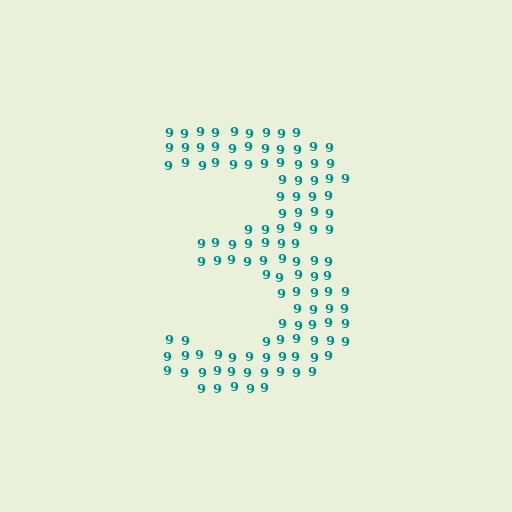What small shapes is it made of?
It is made of small digit 9's.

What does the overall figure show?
The overall figure shows the digit 3.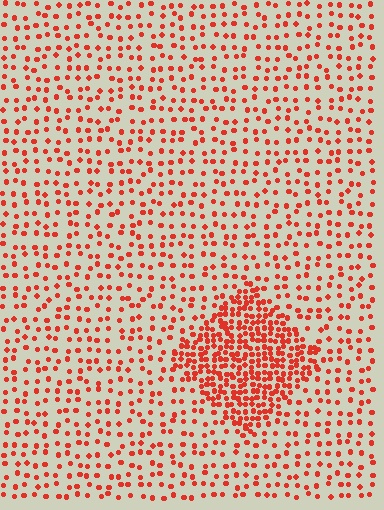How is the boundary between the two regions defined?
The boundary is defined by a change in element density (approximately 2.7x ratio). All elements are the same color, size, and shape.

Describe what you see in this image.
The image contains small red elements arranged at two different densities. A diamond-shaped region is visible where the elements are more densely packed than the surrounding area.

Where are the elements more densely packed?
The elements are more densely packed inside the diamond boundary.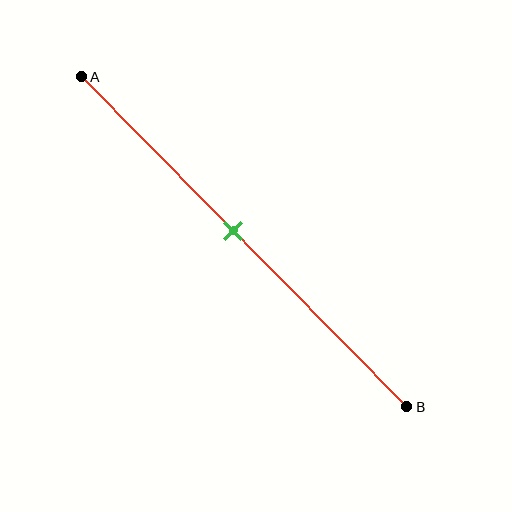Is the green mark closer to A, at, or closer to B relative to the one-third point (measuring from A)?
The green mark is closer to point B than the one-third point of segment AB.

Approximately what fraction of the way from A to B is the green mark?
The green mark is approximately 45% of the way from A to B.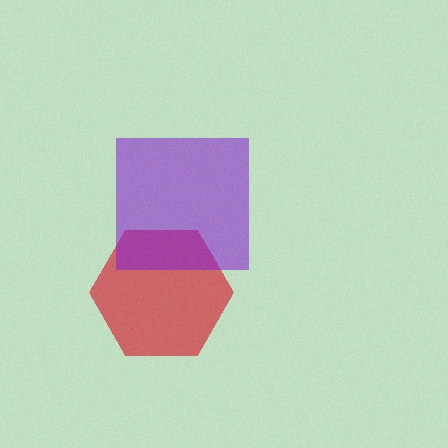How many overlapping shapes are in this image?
There are 2 overlapping shapes in the image.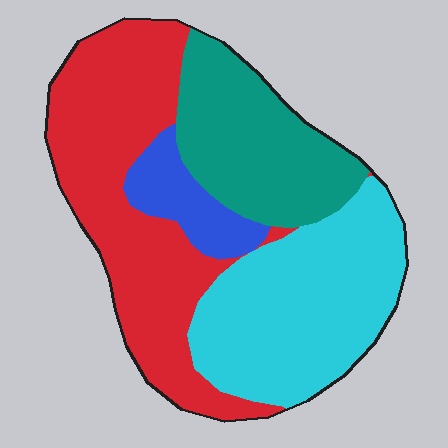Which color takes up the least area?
Blue, at roughly 10%.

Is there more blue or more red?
Red.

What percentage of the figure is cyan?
Cyan covers 32% of the figure.